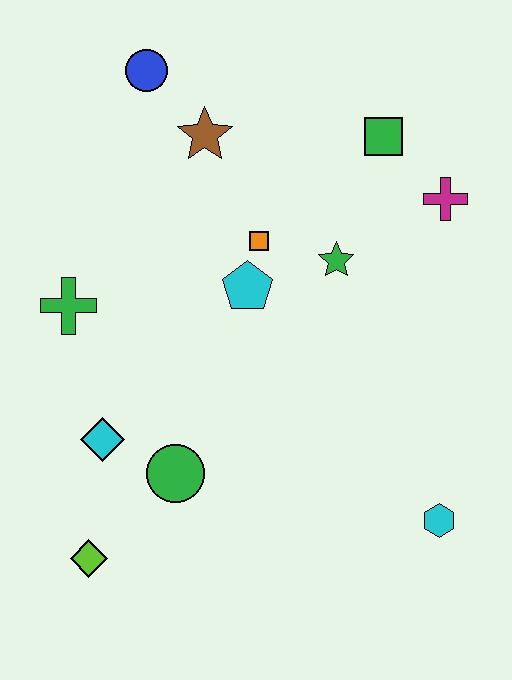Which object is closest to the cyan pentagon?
The orange square is closest to the cyan pentagon.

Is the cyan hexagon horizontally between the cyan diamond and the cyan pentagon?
No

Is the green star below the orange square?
Yes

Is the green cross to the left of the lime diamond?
Yes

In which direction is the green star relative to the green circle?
The green star is above the green circle.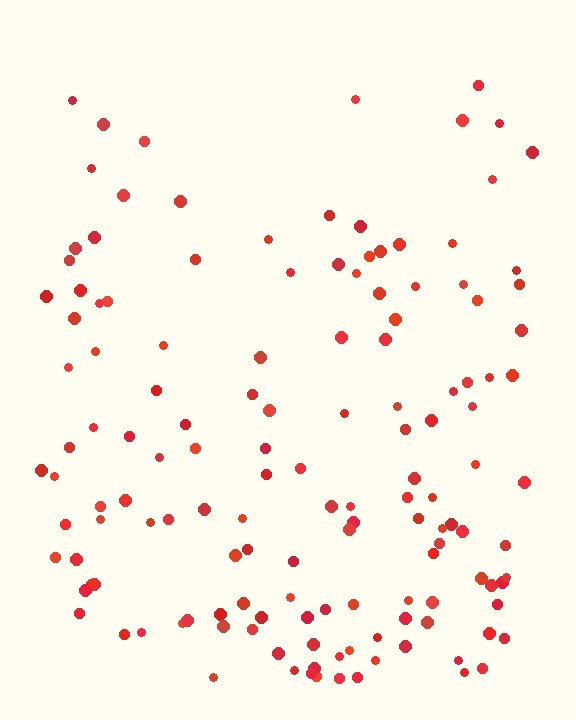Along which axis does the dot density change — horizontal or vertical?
Vertical.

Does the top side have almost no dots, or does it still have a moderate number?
Still a moderate number, just noticeably fewer than the bottom.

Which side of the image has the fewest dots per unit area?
The top.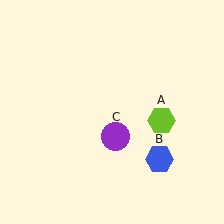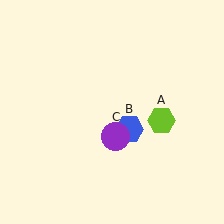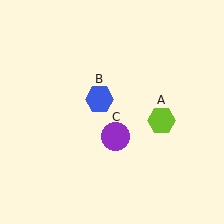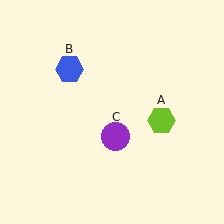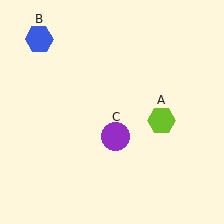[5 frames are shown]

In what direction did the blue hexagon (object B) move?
The blue hexagon (object B) moved up and to the left.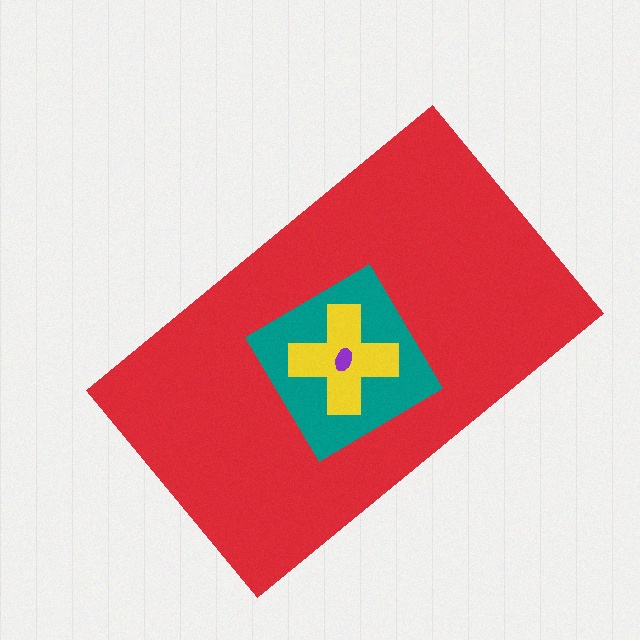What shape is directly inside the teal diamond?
The yellow cross.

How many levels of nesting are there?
4.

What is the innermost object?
The purple ellipse.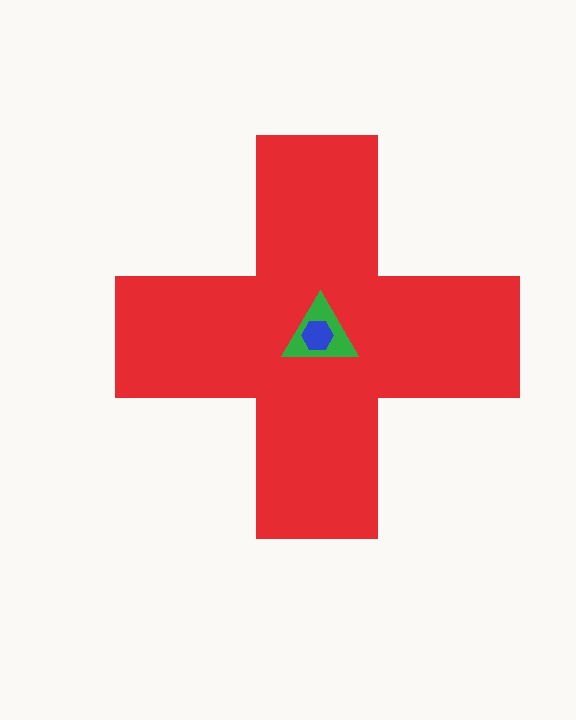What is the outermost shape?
The red cross.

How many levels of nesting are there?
3.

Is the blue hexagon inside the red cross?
Yes.